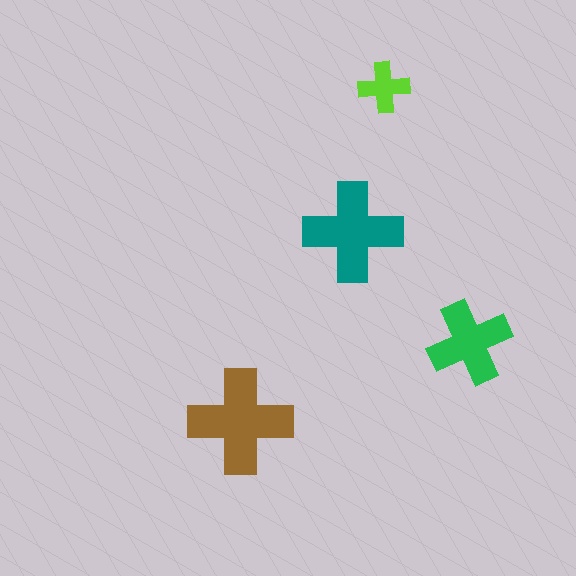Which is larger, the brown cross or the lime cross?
The brown one.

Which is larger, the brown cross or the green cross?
The brown one.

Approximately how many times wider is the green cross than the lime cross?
About 1.5 times wider.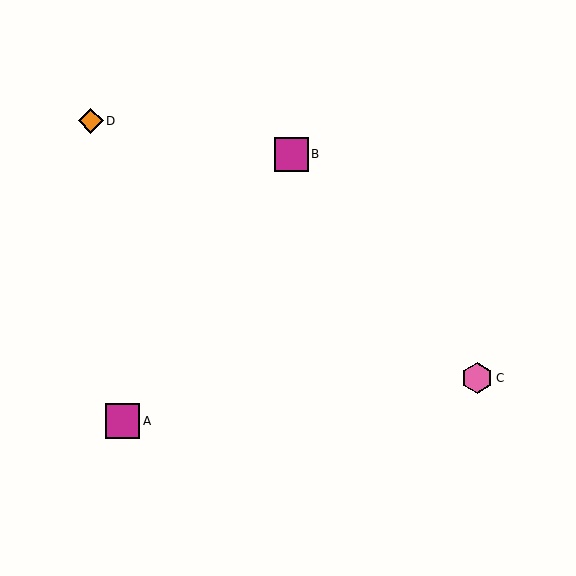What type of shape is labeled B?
Shape B is a magenta square.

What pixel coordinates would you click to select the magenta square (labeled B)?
Click at (291, 154) to select the magenta square B.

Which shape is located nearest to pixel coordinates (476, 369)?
The pink hexagon (labeled C) at (477, 378) is nearest to that location.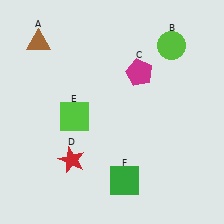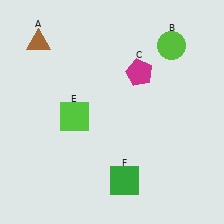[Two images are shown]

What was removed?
The red star (D) was removed in Image 2.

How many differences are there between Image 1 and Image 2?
There is 1 difference between the two images.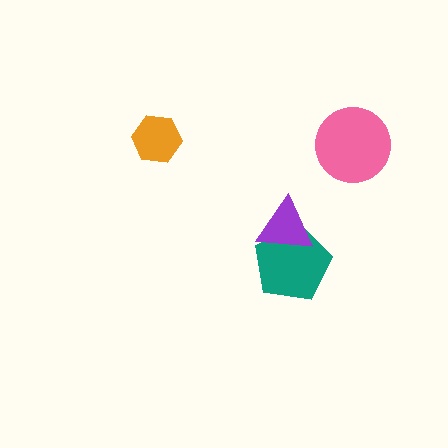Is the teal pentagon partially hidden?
Yes, it is partially covered by another shape.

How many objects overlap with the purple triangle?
1 object overlaps with the purple triangle.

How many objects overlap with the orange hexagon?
0 objects overlap with the orange hexagon.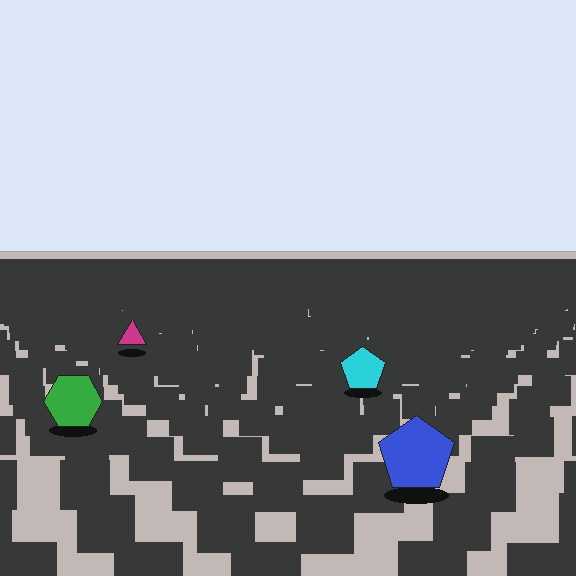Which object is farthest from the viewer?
The magenta triangle is farthest from the viewer. It appears smaller and the ground texture around it is denser.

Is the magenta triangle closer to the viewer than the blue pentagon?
No. The blue pentagon is closer — you can tell from the texture gradient: the ground texture is coarser near it.